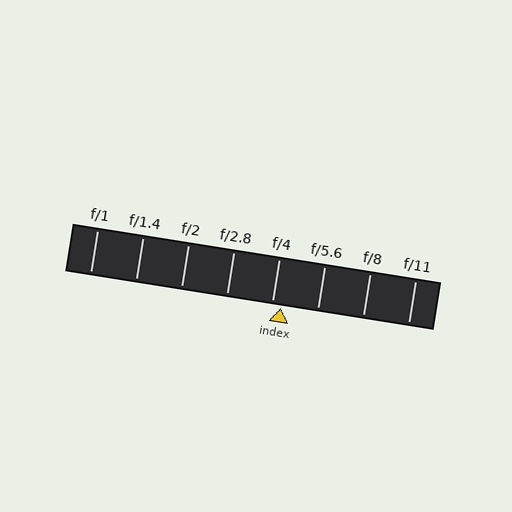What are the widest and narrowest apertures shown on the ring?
The widest aperture shown is f/1 and the narrowest is f/11.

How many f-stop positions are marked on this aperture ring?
There are 8 f-stop positions marked.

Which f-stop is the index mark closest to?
The index mark is closest to f/4.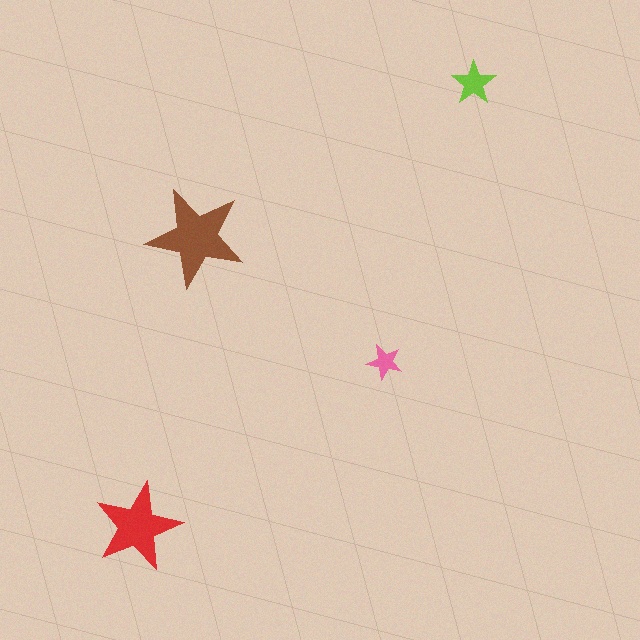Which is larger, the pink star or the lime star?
The lime one.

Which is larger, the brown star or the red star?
The brown one.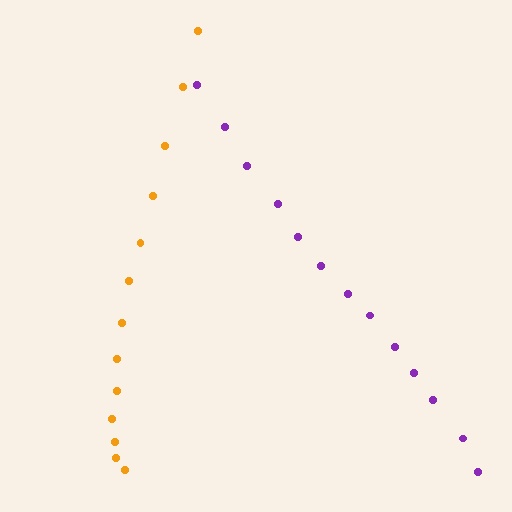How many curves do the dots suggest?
There are 2 distinct paths.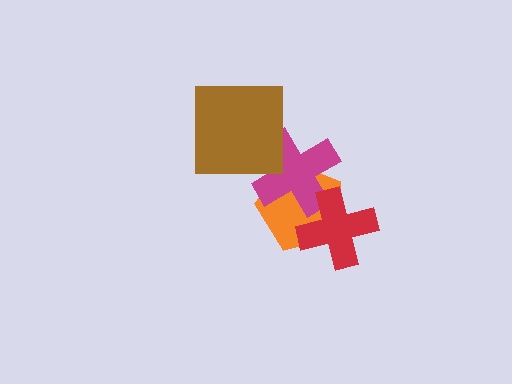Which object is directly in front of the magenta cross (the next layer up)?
The red cross is directly in front of the magenta cross.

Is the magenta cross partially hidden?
Yes, it is partially covered by another shape.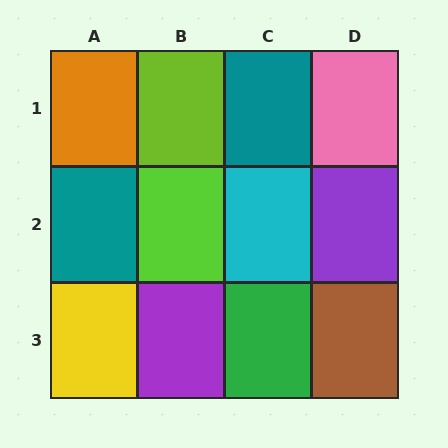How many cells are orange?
1 cell is orange.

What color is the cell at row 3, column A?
Yellow.